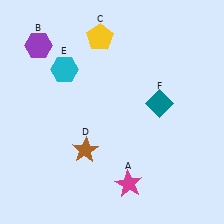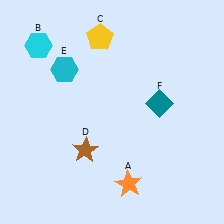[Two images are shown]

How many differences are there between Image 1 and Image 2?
There are 2 differences between the two images.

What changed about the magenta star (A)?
In Image 1, A is magenta. In Image 2, it changed to orange.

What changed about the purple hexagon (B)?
In Image 1, B is purple. In Image 2, it changed to cyan.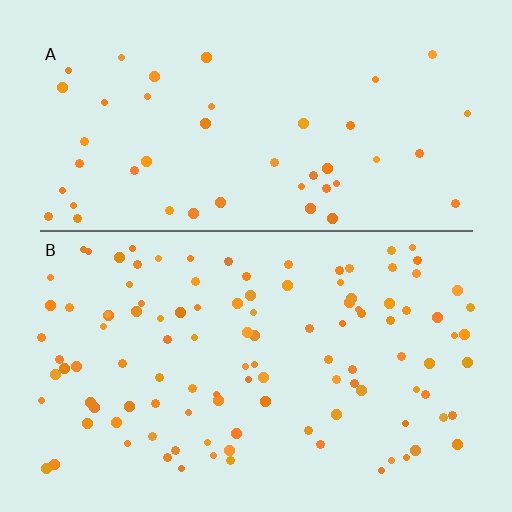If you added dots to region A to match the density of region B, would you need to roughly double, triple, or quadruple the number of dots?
Approximately double.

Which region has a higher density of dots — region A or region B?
B (the bottom).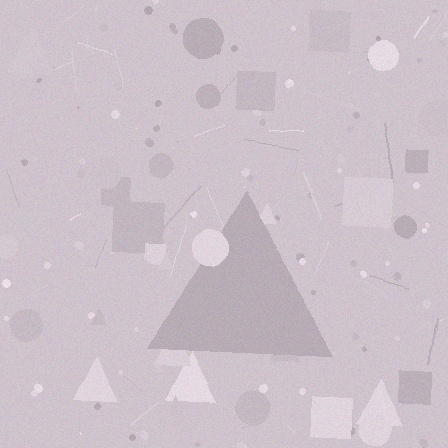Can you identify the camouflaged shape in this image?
The camouflaged shape is a triangle.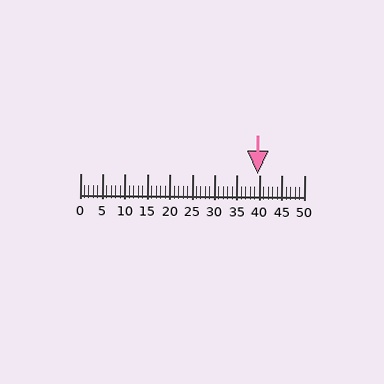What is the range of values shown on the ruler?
The ruler shows values from 0 to 50.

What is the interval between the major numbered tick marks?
The major tick marks are spaced 5 units apart.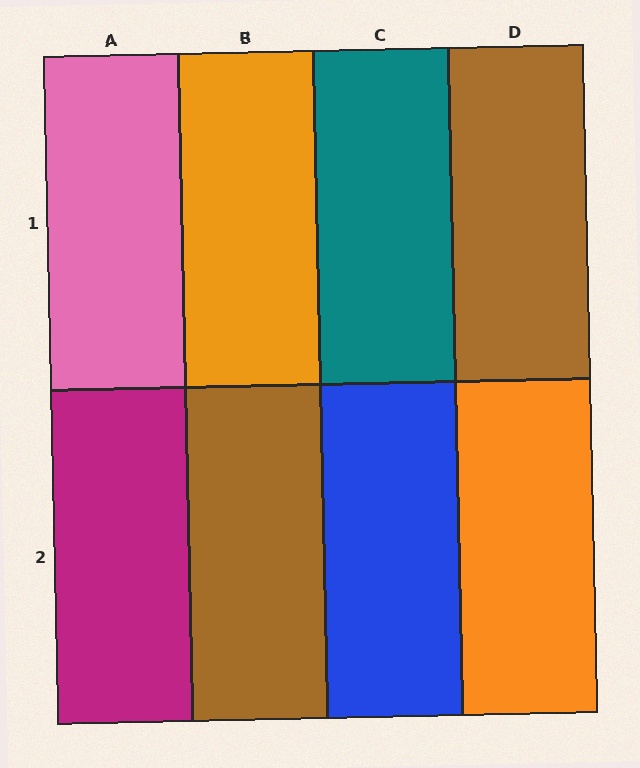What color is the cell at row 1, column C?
Teal.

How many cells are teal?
1 cell is teal.